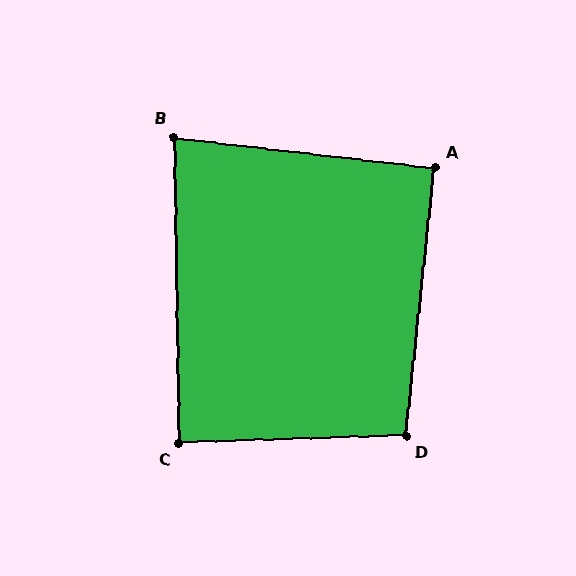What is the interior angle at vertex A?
Approximately 91 degrees (approximately right).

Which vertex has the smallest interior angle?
B, at approximately 82 degrees.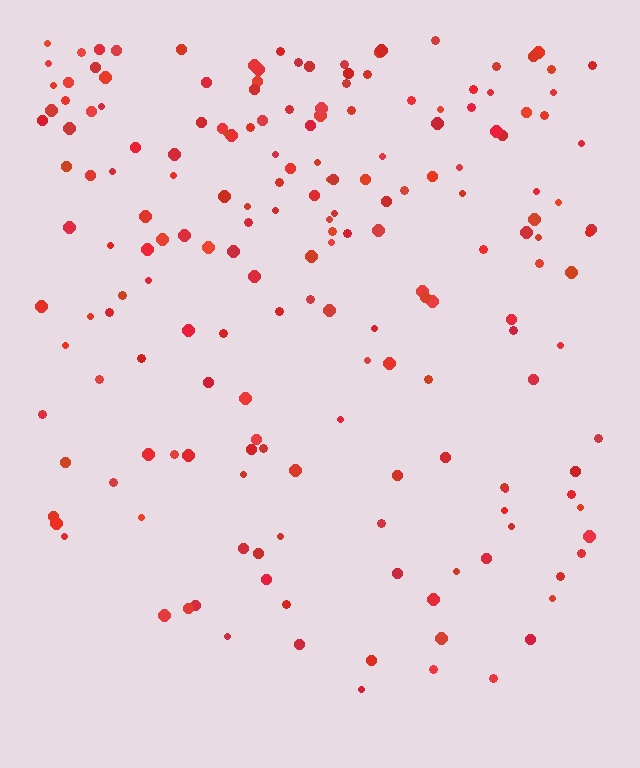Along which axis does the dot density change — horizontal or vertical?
Vertical.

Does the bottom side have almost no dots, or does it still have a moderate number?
Still a moderate number, just noticeably fewer than the top.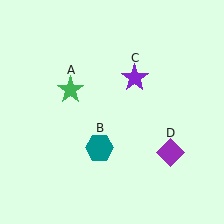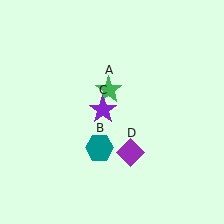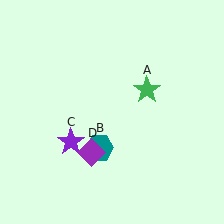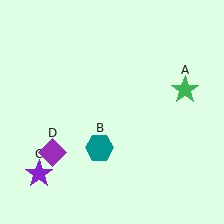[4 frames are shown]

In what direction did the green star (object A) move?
The green star (object A) moved right.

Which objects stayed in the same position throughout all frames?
Teal hexagon (object B) remained stationary.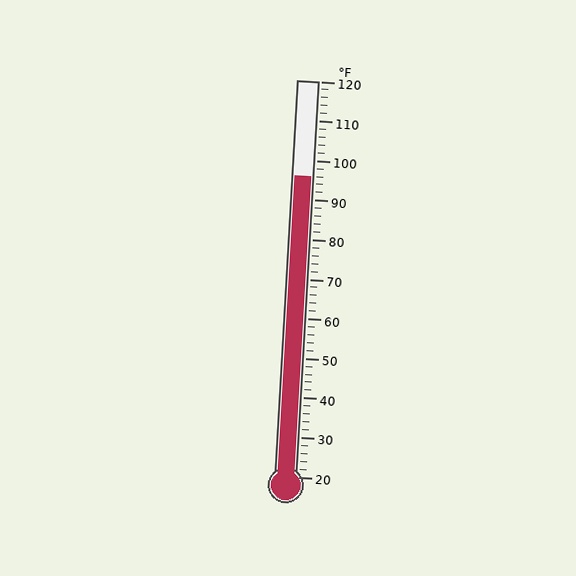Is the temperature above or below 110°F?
The temperature is below 110°F.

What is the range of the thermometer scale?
The thermometer scale ranges from 20°F to 120°F.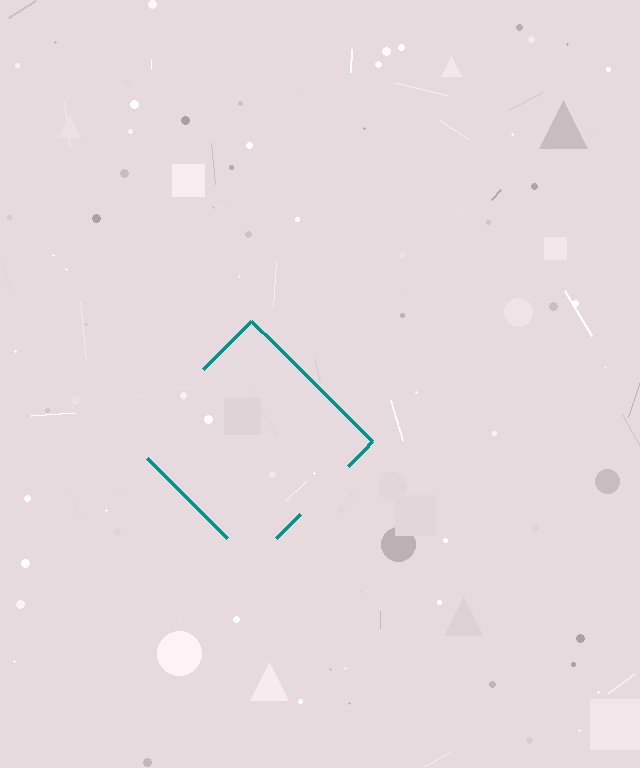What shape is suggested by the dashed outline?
The dashed outline suggests a diamond.